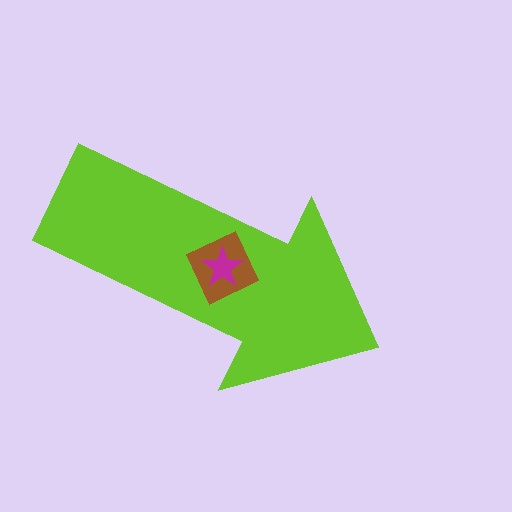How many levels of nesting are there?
3.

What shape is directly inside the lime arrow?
The brown diamond.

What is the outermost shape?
The lime arrow.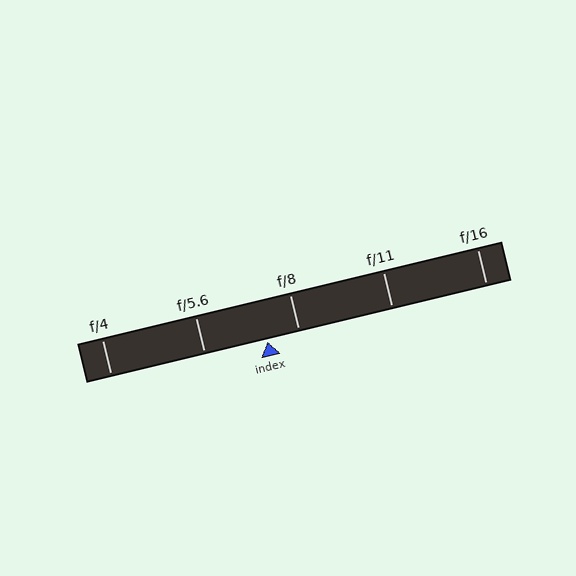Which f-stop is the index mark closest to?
The index mark is closest to f/8.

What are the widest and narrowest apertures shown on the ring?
The widest aperture shown is f/4 and the narrowest is f/16.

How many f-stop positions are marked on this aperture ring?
There are 5 f-stop positions marked.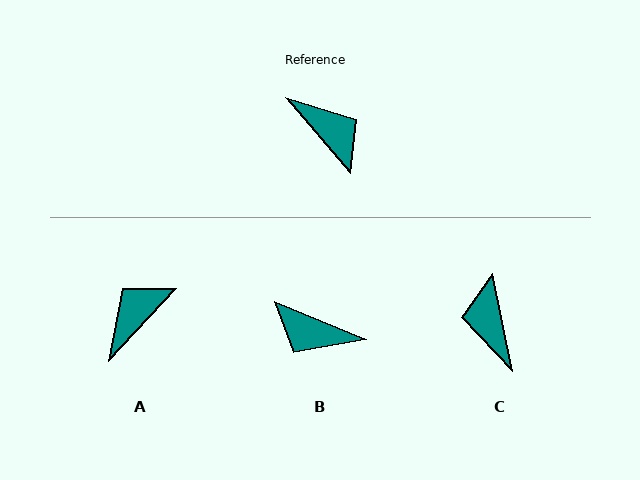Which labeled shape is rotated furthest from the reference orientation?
B, about 153 degrees away.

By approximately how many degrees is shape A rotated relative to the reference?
Approximately 97 degrees counter-clockwise.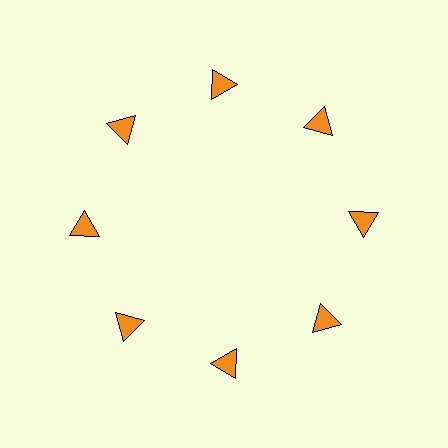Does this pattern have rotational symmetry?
Yes, this pattern has 8-fold rotational symmetry. It looks the same after rotating 45 degrees around the center.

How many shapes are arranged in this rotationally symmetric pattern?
There are 8 shapes, arranged in 8 groups of 1.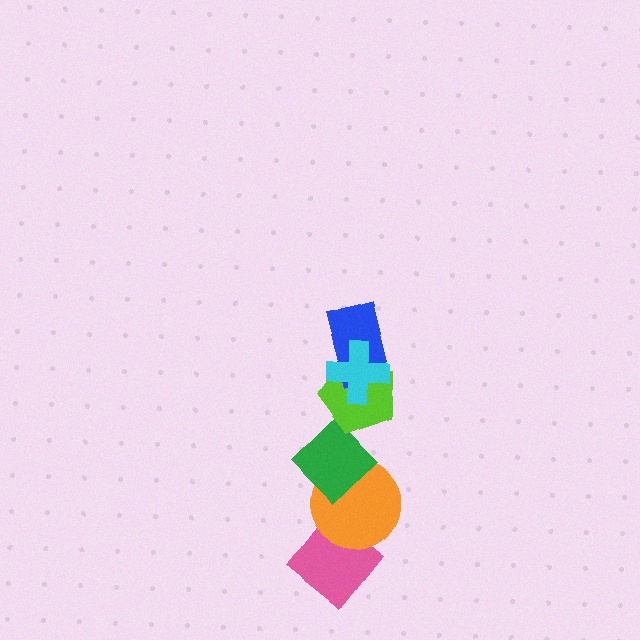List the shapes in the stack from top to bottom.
From top to bottom: the cyan cross, the blue rectangle, the lime pentagon, the green diamond, the orange circle, the pink diamond.